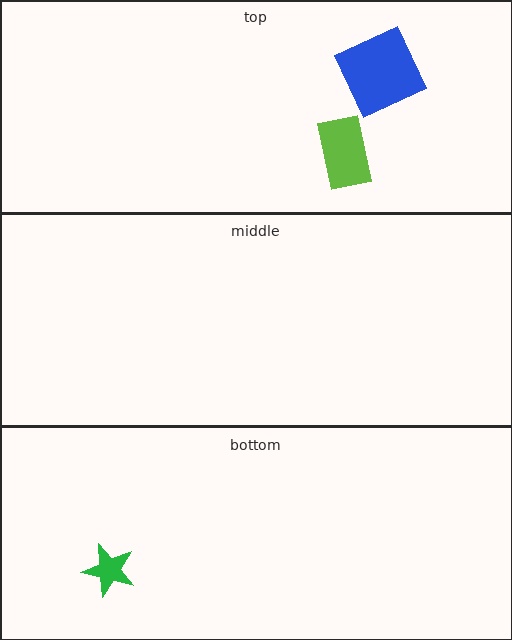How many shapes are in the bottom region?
1.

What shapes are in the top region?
The lime rectangle, the blue square.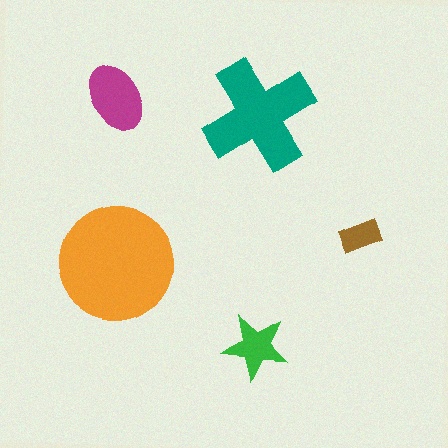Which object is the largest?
The orange circle.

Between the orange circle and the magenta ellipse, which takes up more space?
The orange circle.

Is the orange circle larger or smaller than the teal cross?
Larger.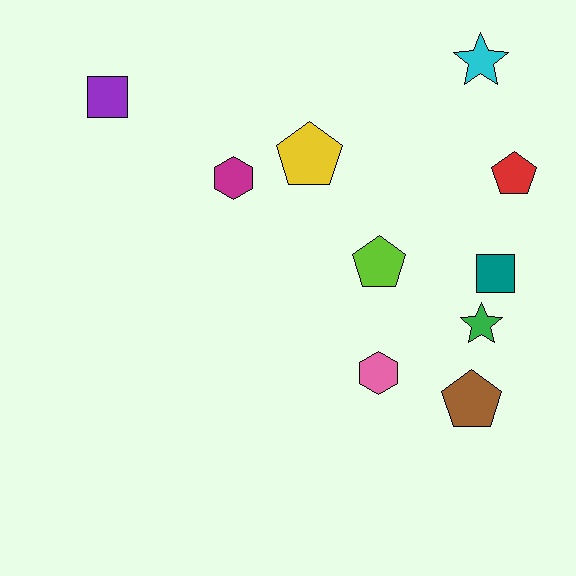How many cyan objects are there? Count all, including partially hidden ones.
There is 1 cyan object.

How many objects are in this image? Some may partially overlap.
There are 10 objects.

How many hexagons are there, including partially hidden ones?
There are 2 hexagons.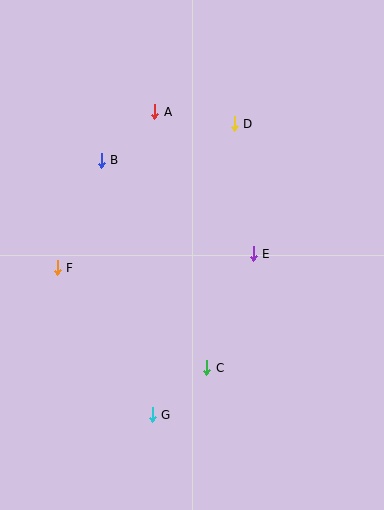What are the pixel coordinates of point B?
Point B is at (101, 160).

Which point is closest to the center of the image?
Point E at (253, 254) is closest to the center.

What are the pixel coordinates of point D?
Point D is at (234, 124).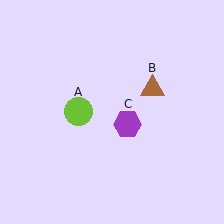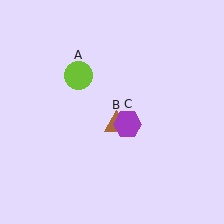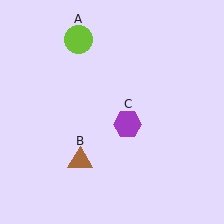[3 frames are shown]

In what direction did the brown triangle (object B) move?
The brown triangle (object B) moved down and to the left.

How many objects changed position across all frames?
2 objects changed position: lime circle (object A), brown triangle (object B).